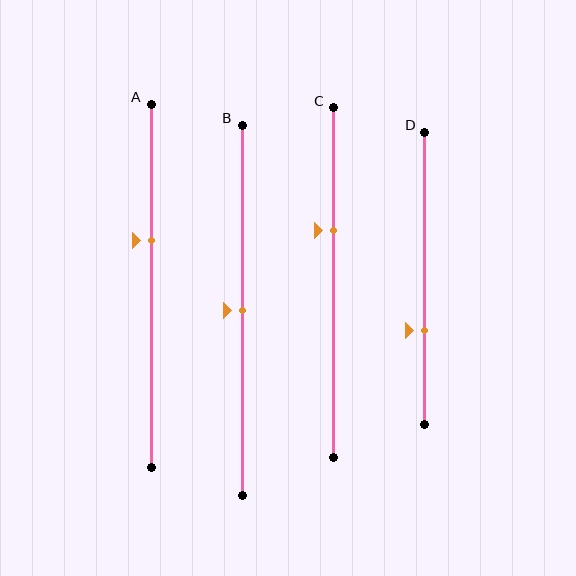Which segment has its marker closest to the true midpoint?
Segment B has its marker closest to the true midpoint.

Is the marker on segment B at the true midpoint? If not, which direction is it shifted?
Yes, the marker on segment B is at the true midpoint.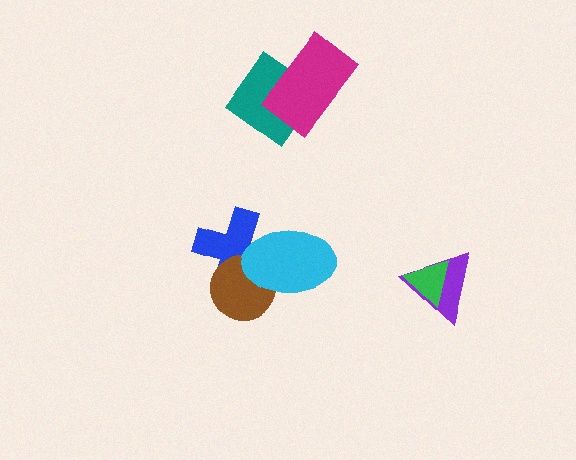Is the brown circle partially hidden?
Yes, it is partially covered by another shape.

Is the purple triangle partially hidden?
Yes, it is partially covered by another shape.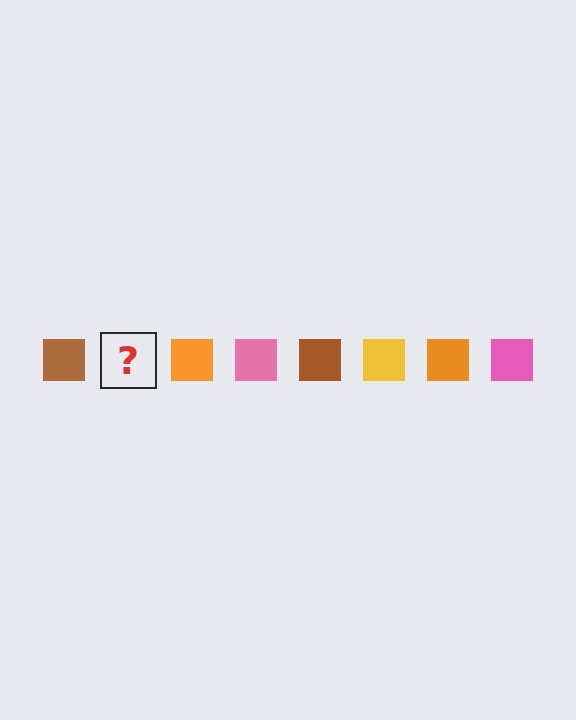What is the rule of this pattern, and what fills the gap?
The rule is that the pattern cycles through brown, yellow, orange, pink squares. The gap should be filled with a yellow square.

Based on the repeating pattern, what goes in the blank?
The blank should be a yellow square.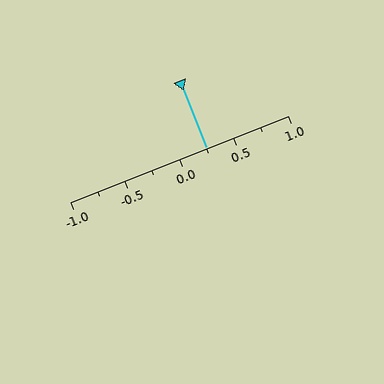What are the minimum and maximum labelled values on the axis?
The axis runs from -1.0 to 1.0.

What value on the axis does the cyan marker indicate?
The marker indicates approximately 0.25.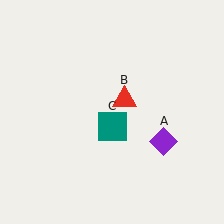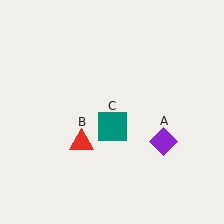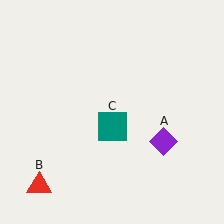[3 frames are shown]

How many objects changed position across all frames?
1 object changed position: red triangle (object B).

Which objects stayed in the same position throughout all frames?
Purple diamond (object A) and teal square (object C) remained stationary.